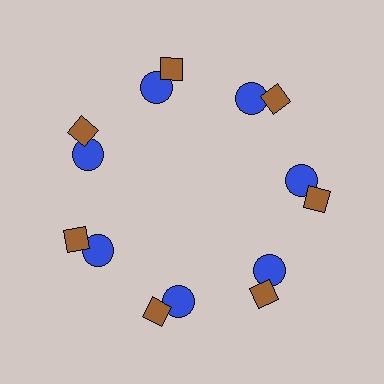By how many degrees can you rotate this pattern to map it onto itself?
The pattern maps onto itself every 51 degrees of rotation.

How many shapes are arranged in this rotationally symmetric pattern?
There are 14 shapes, arranged in 7 groups of 2.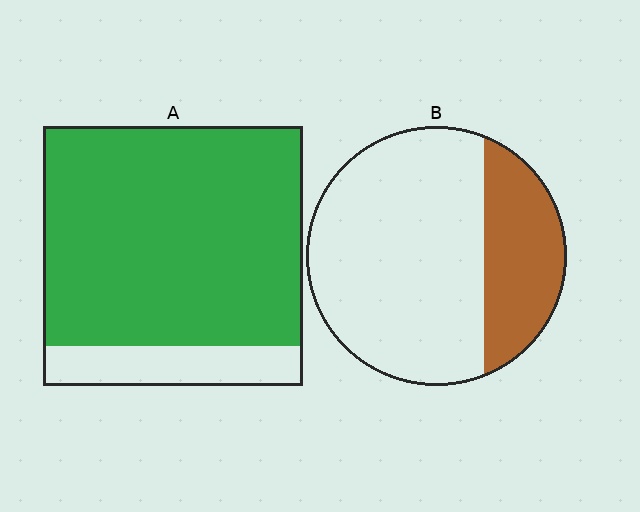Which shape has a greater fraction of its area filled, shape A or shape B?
Shape A.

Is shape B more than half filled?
No.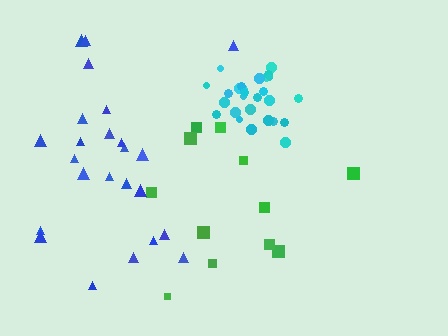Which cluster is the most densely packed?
Cyan.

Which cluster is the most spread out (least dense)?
Green.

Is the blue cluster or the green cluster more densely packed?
Blue.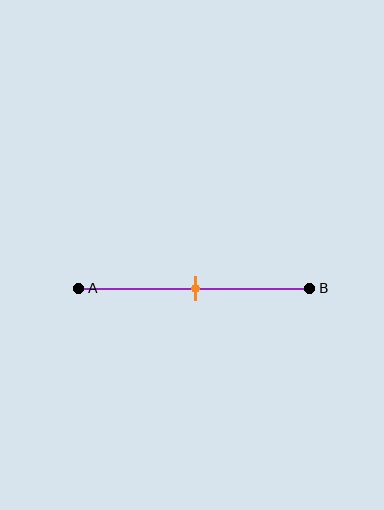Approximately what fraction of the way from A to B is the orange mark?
The orange mark is approximately 50% of the way from A to B.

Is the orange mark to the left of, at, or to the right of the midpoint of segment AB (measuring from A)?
The orange mark is approximately at the midpoint of segment AB.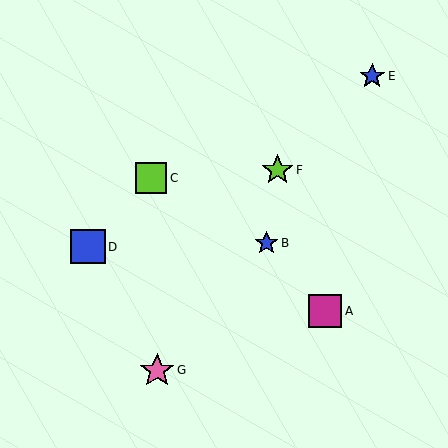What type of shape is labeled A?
Shape A is a magenta square.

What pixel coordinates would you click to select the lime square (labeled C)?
Click at (151, 178) to select the lime square C.